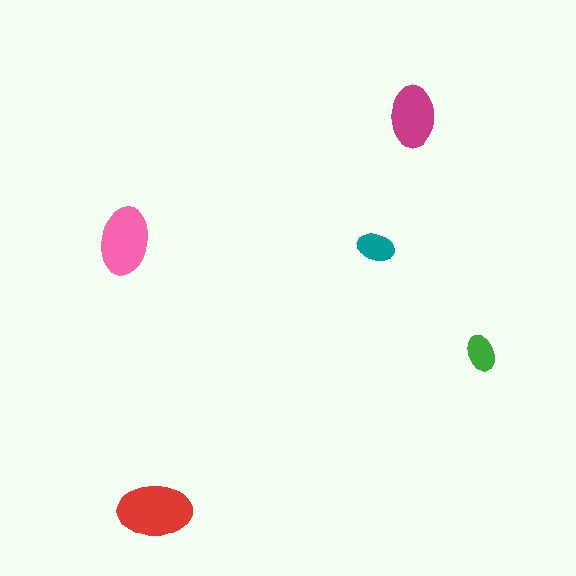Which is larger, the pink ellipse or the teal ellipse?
The pink one.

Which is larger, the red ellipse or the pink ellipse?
The red one.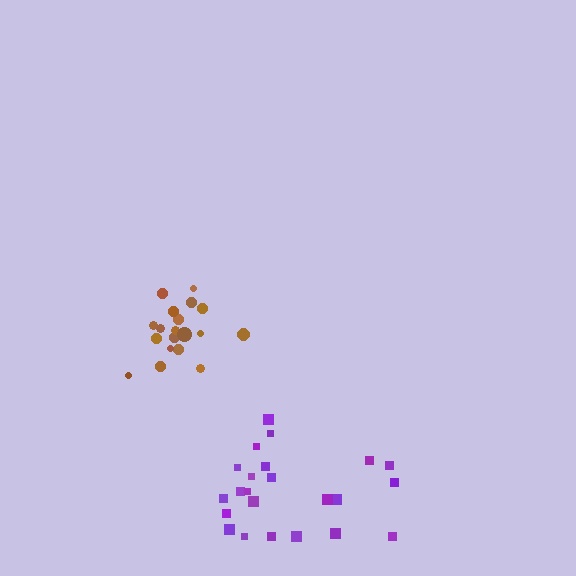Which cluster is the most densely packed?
Brown.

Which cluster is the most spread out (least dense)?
Purple.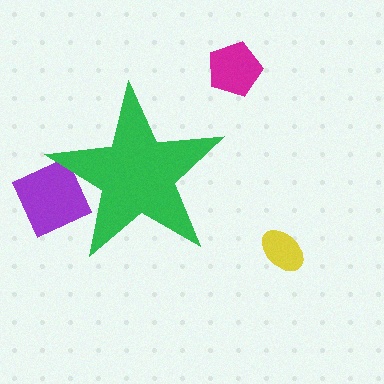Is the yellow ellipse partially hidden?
No, the yellow ellipse is fully visible.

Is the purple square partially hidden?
Yes, the purple square is partially hidden behind the green star.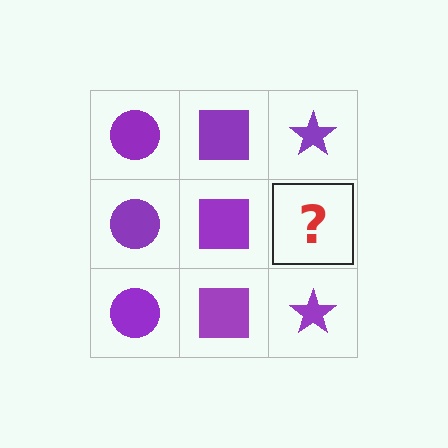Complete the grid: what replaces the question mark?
The question mark should be replaced with a purple star.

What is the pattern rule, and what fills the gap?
The rule is that each column has a consistent shape. The gap should be filled with a purple star.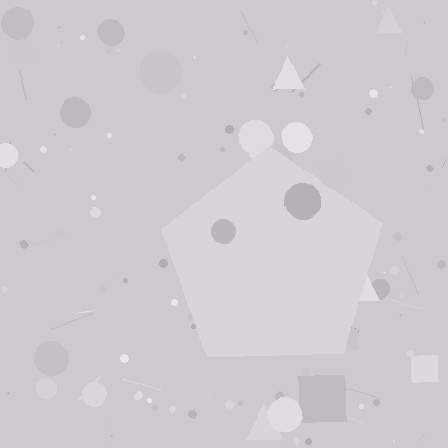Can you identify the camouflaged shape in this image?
The camouflaged shape is a pentagon.